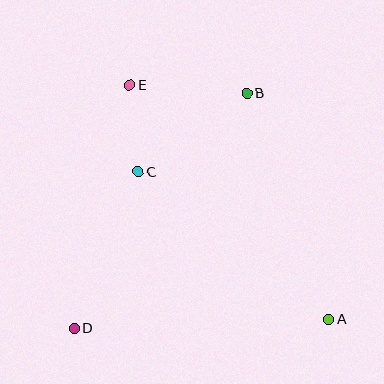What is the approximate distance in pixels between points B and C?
The distance between B and C is approximately 134 pixels.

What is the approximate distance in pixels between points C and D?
The distance between C and D is approximately 169 pixels.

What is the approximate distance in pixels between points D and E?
The distance between D and E is approximately 249 pixels.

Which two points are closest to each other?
Points C and E are closest to each other.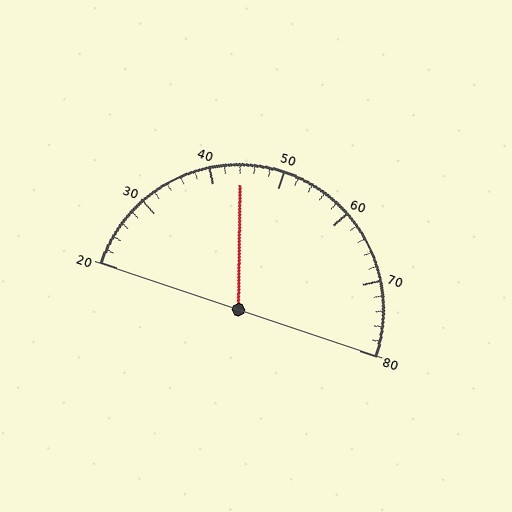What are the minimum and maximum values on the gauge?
The gauge ranges from 20 to 80.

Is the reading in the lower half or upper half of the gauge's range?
The reading is in the lower half of the range (20 to 80).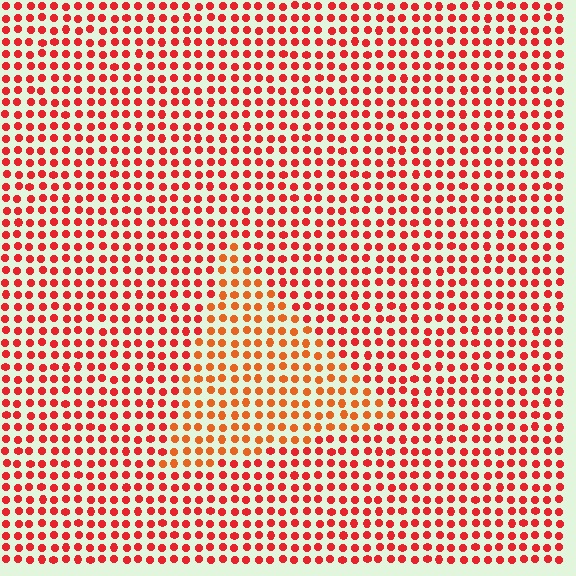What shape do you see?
I see a triangle.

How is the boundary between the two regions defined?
The boundary is defined purely by a slight shift in hue (about 23 degrees). Spacing, size, and orientation are identical on both sides.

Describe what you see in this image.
The image is filled with small red elements in a uniform arrangement. A triangle-shaped region is visible where the elements are tinted to a slightly different hue, forming a subtle color boundary.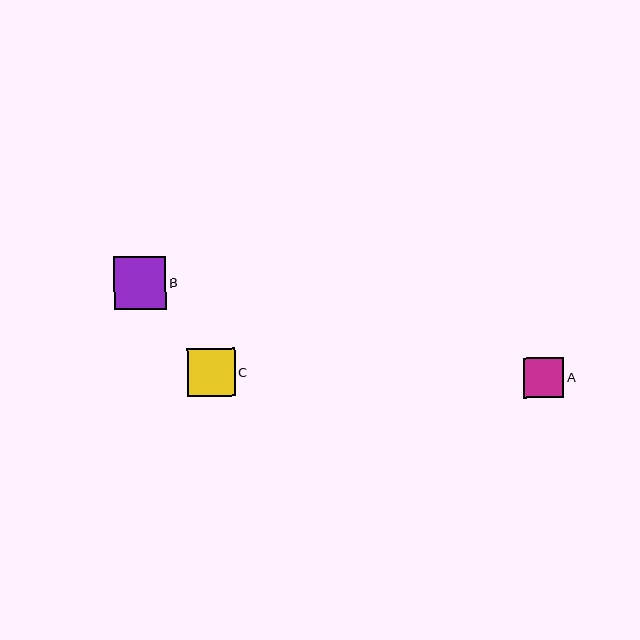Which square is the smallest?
Square A is the smallest with a size of approximately 40 pixels.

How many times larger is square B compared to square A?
Square B is approximately 1.3 times the size of square A.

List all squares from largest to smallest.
From largest to smallest: B, C, A.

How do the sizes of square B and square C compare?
Square B and square C are approximately the same size.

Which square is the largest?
Square B is the largest with a size of approximately 53 pixels.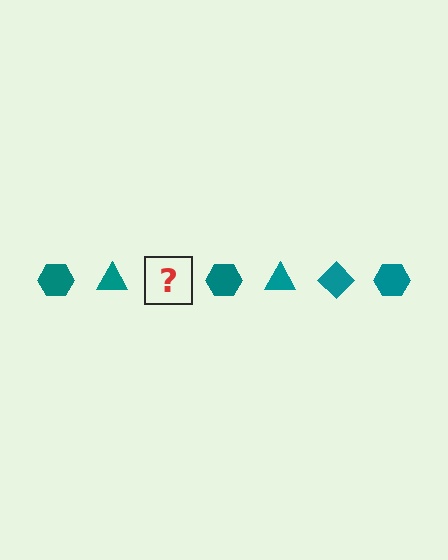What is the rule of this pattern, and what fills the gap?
The rule is that the pattern cycles through hexagon, triangle, diamond shapes in teal. The gap should be filled with a teal diamond.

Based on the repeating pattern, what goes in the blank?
The blank should be a teal diamond.